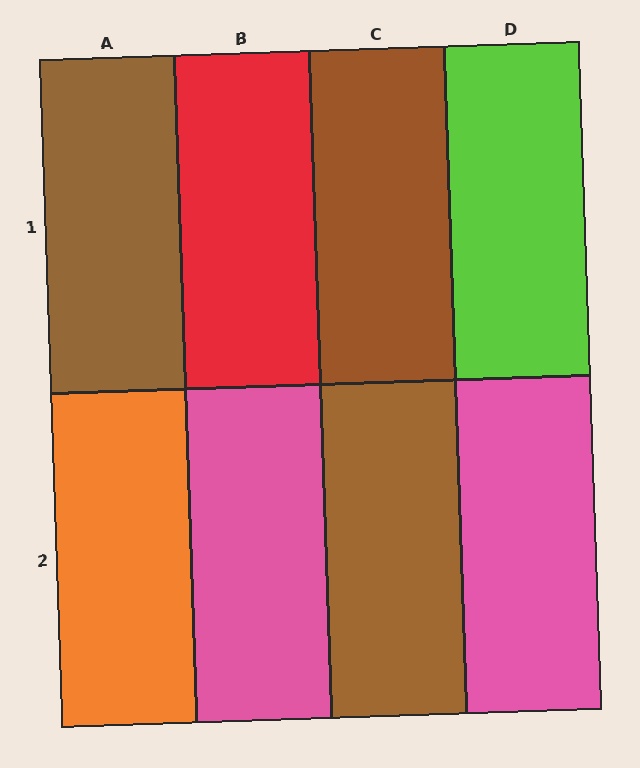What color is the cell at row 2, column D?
Pink.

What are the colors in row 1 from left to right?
Brown, red, brown, lime.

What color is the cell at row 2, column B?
Pink.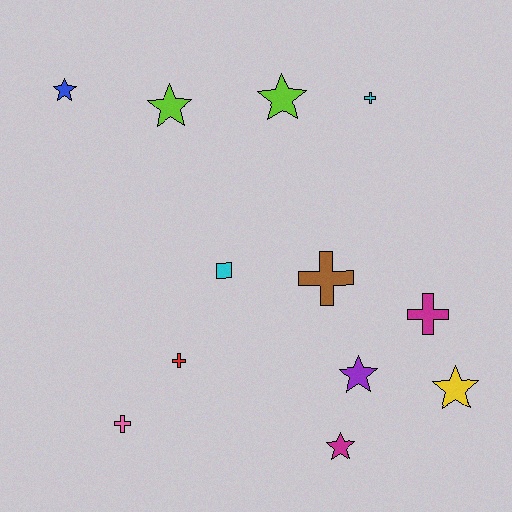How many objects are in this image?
There are 12 objects.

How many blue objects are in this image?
There is 1 blue object.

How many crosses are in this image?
There are 5 crosses.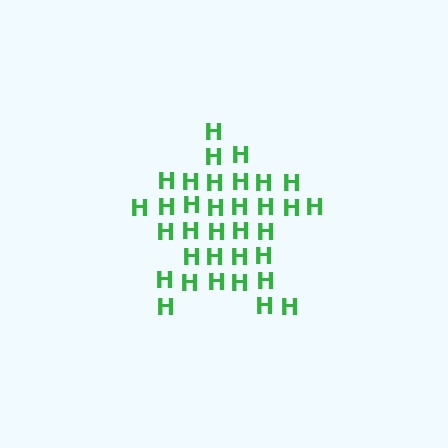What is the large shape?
The large shape is a star.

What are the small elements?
The small elements are letter H's.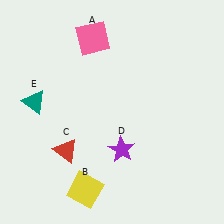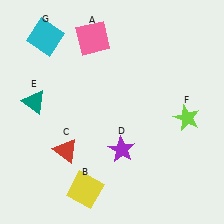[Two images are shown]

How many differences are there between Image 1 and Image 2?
There are 2 differences between the two images.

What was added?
A lime star (F), a cyan square (G) were added in Image 2.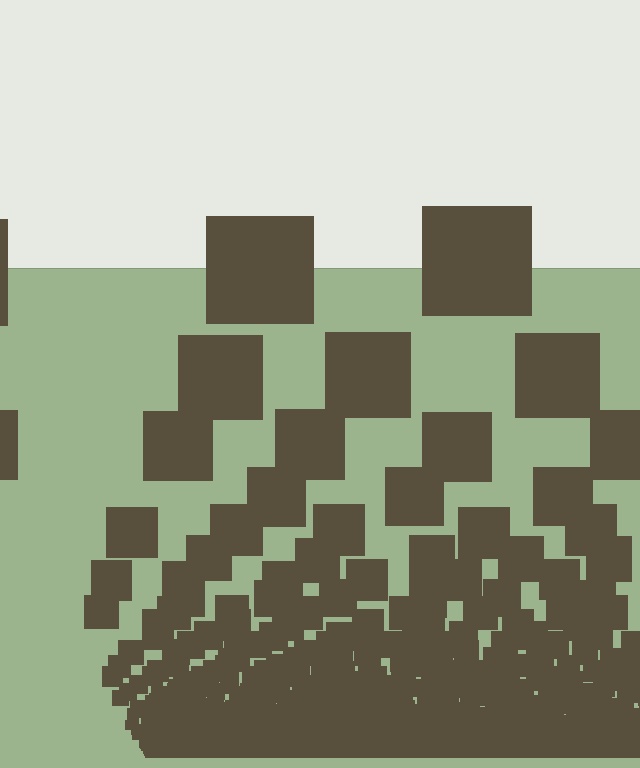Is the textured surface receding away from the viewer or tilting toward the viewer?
The surface appears to tilt toward the viewer. Texture elements get larger and sparser toward the top.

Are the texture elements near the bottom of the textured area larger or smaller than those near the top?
Smaller. The gradient is inverted — elements near the bottom are smaller and denser.